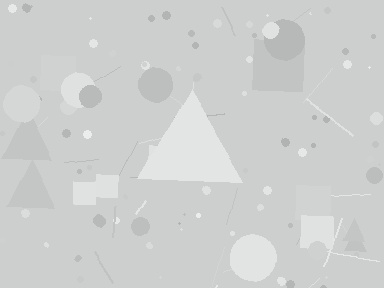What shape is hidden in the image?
A triangle is hidden in the image.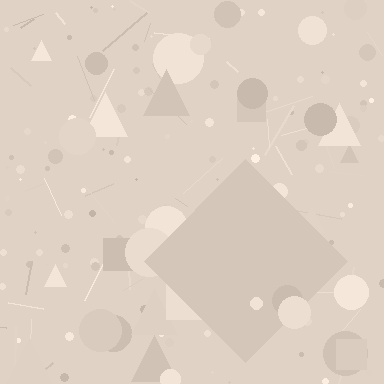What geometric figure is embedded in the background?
A diamond is embedded in the background.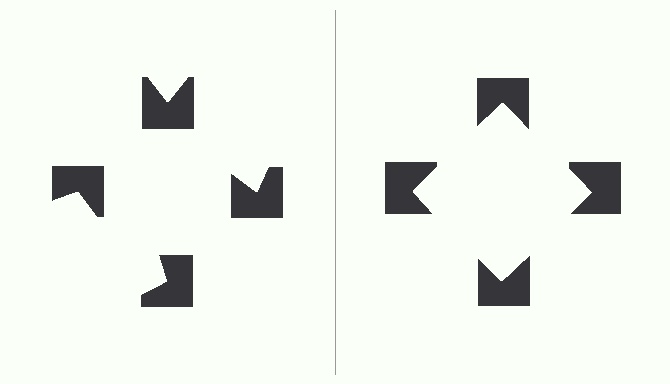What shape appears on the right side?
An illusory square.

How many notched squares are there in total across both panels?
8 — 4 on each side.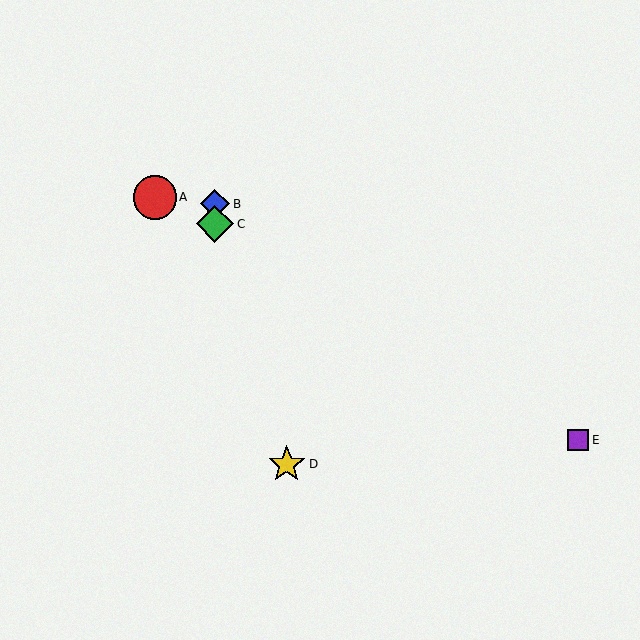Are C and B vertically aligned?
Yes, both are at x≈215.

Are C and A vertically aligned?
No, C is at x≈215 and A is at x≈155.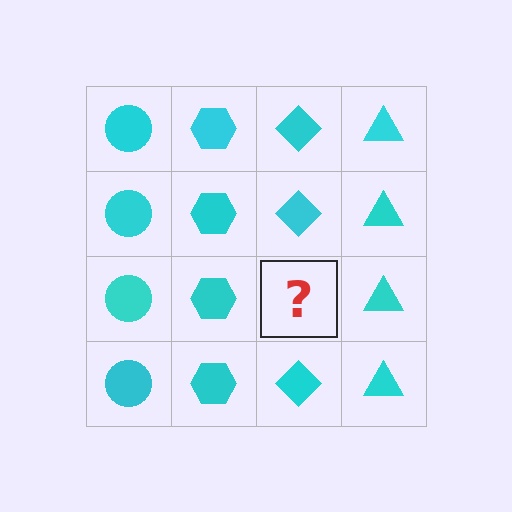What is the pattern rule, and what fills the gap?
The rule is that each column has a consistent shape. The gap should be filled with a cyan diamond.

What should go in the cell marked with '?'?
The missing cell should contain a cyan diamond.